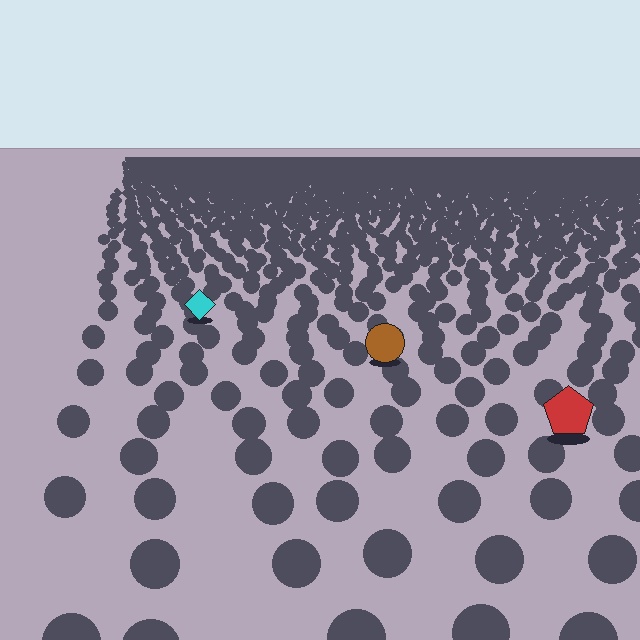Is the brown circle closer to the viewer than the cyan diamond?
Yes. The brown circle is closer — you can tell from the texture gradient: the ground texture is coarser near it.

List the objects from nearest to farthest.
From nearest to farthest: the red pentagon, the brown circle, the cyan diamond.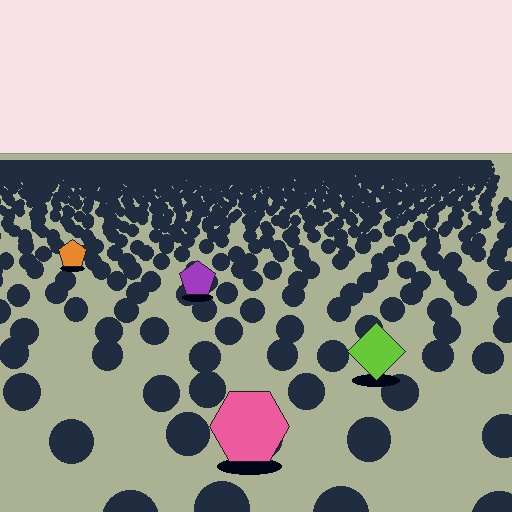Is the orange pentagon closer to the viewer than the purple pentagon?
No. The purple pentagon is closer — you can tell from the texture gradient: the ground texture is coarser near it.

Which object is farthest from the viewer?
The orange pentagon is farthest from the viewer. It appears smaller and the ground texture around it is denser.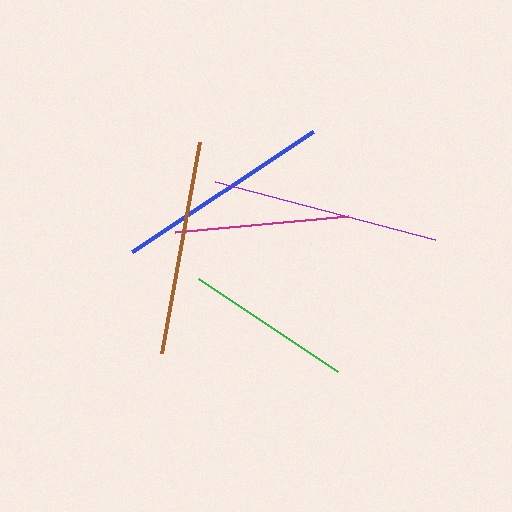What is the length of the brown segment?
The brown segment is approximately 215 pixels long.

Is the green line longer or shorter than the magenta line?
The magenta line is longer than the green line.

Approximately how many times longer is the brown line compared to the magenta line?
The brown line is approximately 1.2 times the length of the magenta line.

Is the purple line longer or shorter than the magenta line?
The purple line is longer than the magenta line.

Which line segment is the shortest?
The green line is the shortest at approximately 168 pixels.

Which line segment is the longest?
The purple line is the longest at approximately 227 pixels.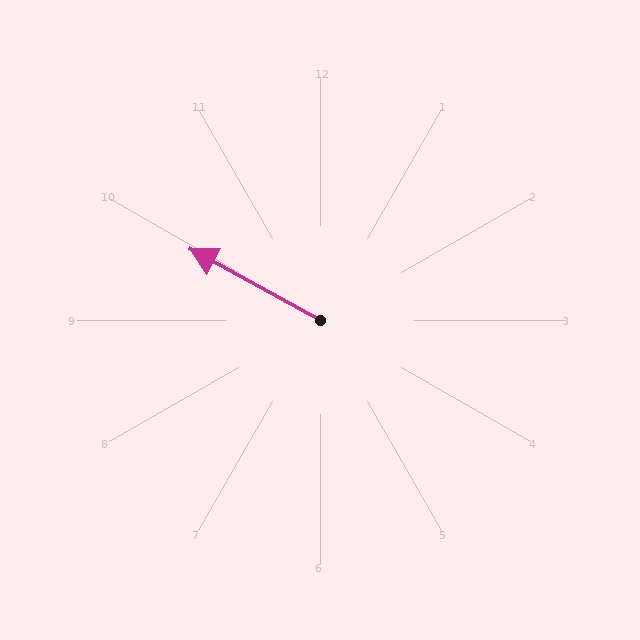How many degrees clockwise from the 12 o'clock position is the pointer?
Approximately 299 degrees.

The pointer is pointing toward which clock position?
Roughly 10 o'clock.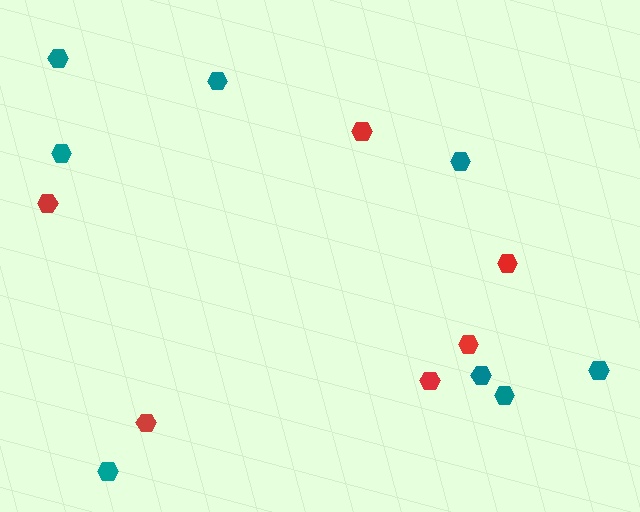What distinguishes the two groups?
There are 2 groups: one group of teal hexagons (8) and one group of red hexagons (6).